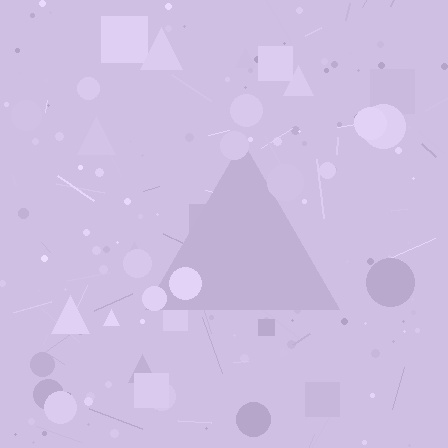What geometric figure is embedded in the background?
A triangle is embedded in the background.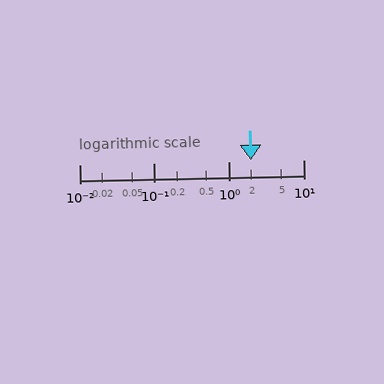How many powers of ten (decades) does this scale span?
The scale spans 3 decades, from 0.01 to 10.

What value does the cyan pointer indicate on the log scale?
The pointer indicates approximately 2.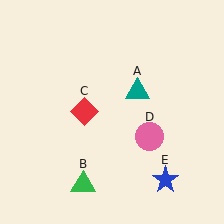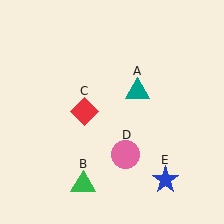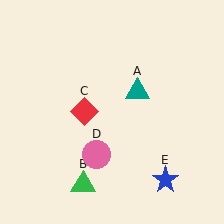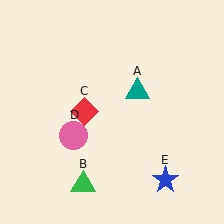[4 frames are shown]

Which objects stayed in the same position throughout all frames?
Teal triangle (object A) and green triangle (object B) and red diamond (object C) and blue star (object E) remained stationary.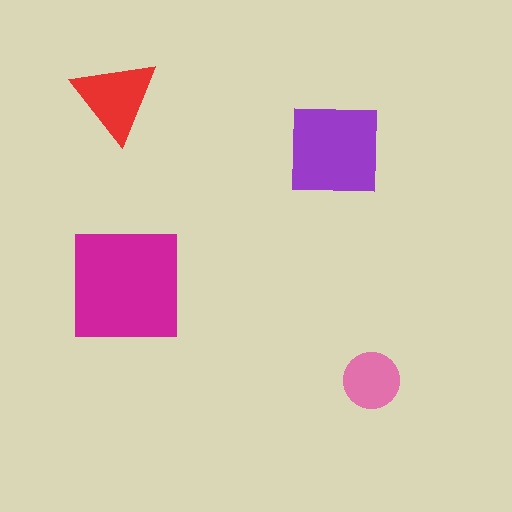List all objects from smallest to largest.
The pink circle, the red triangle, the purple square, the magenta square.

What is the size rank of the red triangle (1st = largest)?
3rd.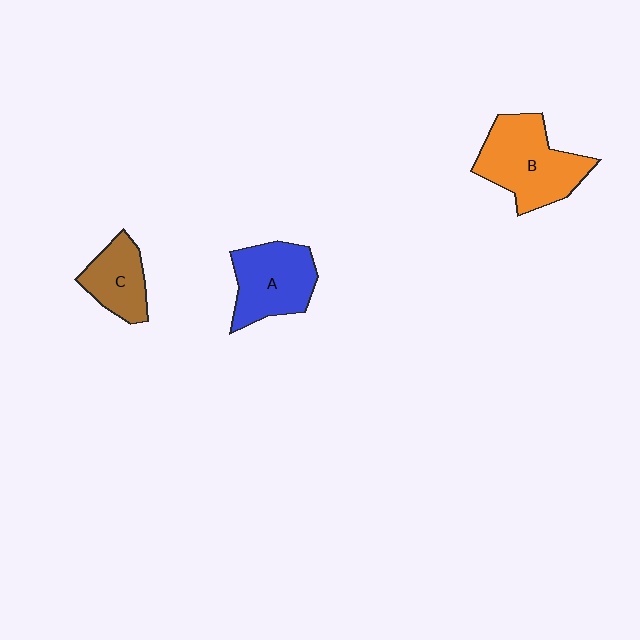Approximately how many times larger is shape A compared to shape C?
Approximately 1.4 times.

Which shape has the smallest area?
Shape C (brown).